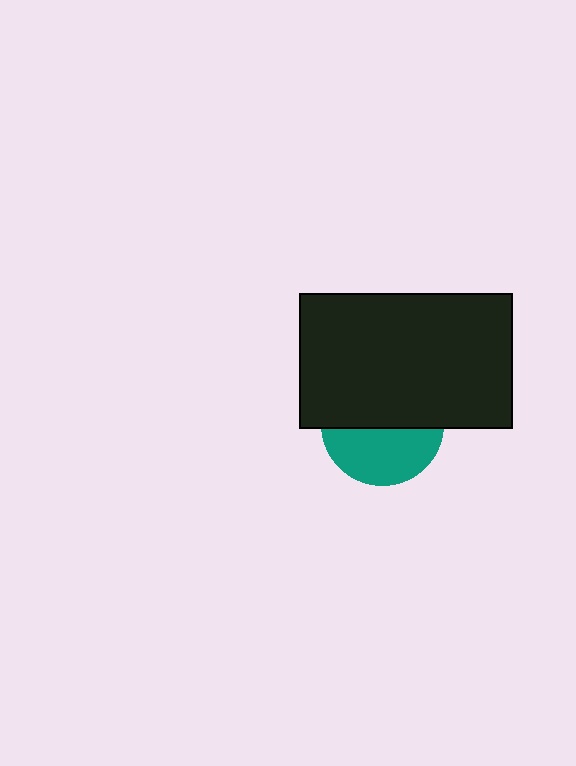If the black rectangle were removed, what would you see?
You would see the complete teal circle.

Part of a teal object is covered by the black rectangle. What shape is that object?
It is a circle.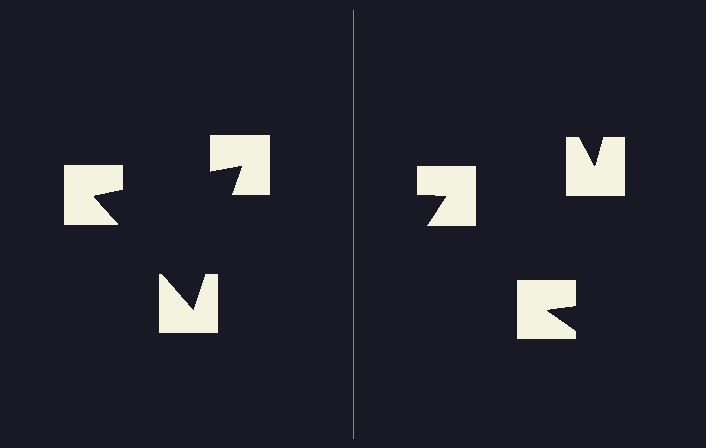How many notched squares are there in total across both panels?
6 — 3 on each side.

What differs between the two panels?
The notched squares are positioned identically on both sides; only the wedge orientations differ. On the left they align to a triangle; on the right they are misaligned.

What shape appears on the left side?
An illusory triangle.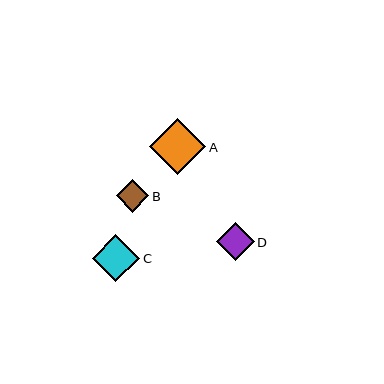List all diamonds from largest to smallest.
From largest to smallest: A, C, D, B.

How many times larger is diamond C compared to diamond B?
Diamond C is approximately 1.5 times the size of diamond B.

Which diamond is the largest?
Diamond A is the largest with a size of approximately 56 pixels.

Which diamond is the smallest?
Diamond B is the smallest with a size of approximately 32 pixels.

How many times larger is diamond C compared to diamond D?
Diamond C is approximately 1.3 times the size of diamond D.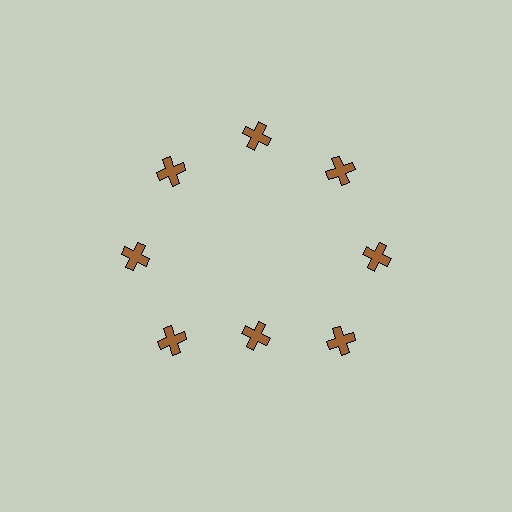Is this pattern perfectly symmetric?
No. The 8 brown crosses are arranged in a ring, but one element near the 6 o'clock position is pulled inward toward the center, breaking the 8-fold rotational symmetry.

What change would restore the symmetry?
The symmetry would be restored by moving it outward, back onto the ring so that all 8 crosses sit at equal angles and equal distance from the center.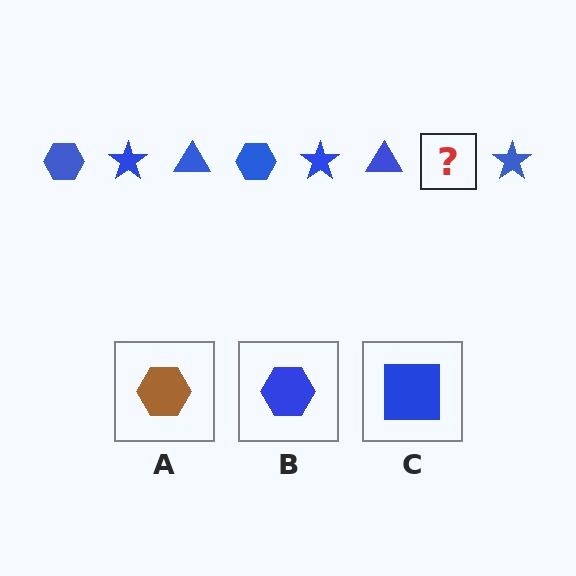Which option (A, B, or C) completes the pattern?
B.